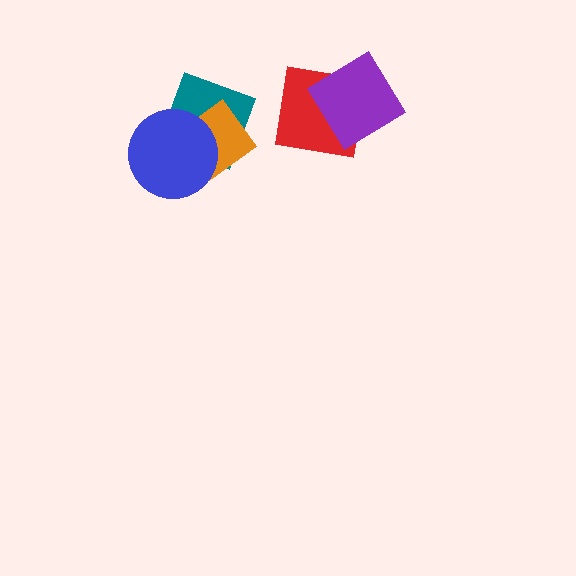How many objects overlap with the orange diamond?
2 objects overlap with the orange diamond.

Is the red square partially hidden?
Yes, it is partially covered by another shape.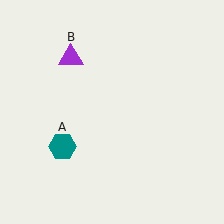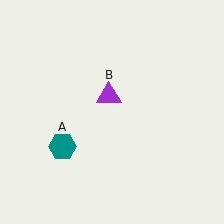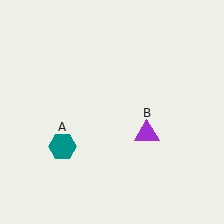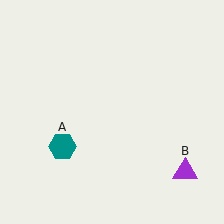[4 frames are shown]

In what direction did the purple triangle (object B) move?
The purple triangle (object B) moved down and to the right.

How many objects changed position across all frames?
1 object changed position: purple triangle (object B).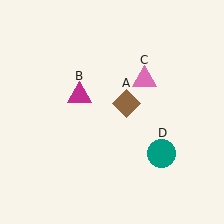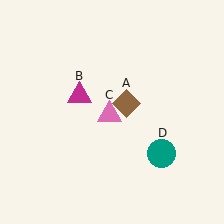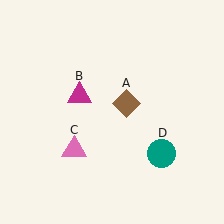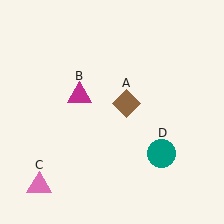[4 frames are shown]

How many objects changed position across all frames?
1 object changed position: pink triangle (object C).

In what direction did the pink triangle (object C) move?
The pink triangle (object C) moved down and to the left.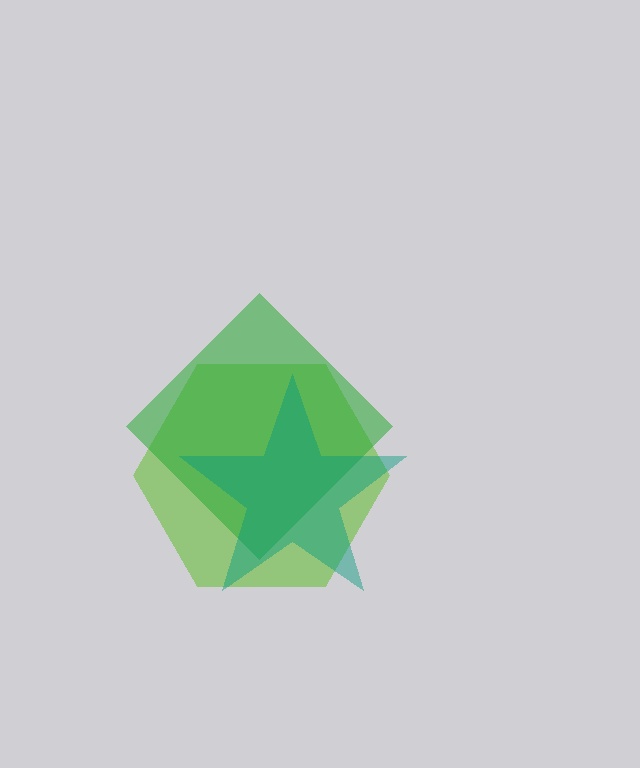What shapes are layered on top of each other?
The layered shapes are: a lime hexagon, a green diamond, a teal star.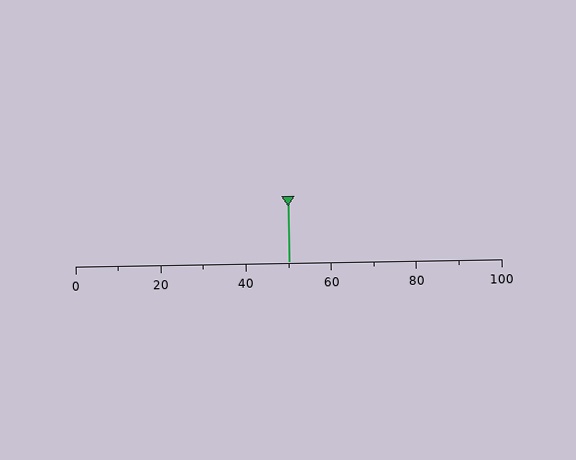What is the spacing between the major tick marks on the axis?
The major ticks are spaced 20 apart.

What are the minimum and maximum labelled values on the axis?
The axis runs from 0 to 100.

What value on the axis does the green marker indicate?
The marker indicates approximately 50.